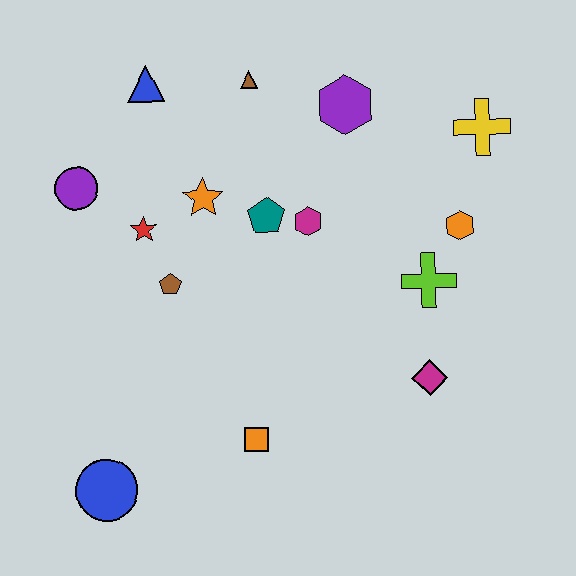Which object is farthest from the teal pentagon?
The blue circle is farthest from the teal pentagon.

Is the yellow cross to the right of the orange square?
Yes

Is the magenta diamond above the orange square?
Yes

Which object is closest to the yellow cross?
The orange hexagon is closest to the yellow cross.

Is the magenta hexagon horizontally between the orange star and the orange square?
No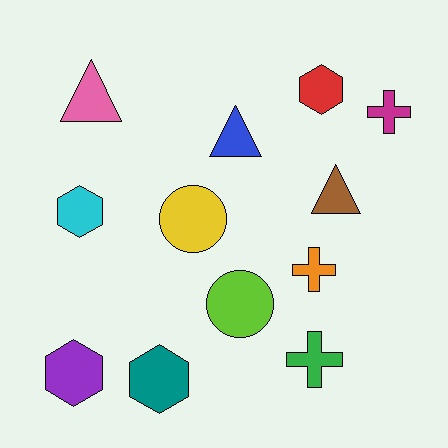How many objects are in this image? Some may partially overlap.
There are 12 objects.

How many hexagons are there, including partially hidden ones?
There are 4 hexagons.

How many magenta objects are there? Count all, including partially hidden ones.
There is 1 magenta object.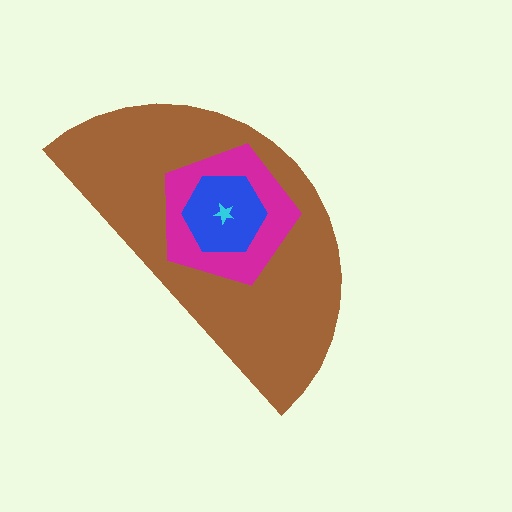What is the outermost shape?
The brown semicircle.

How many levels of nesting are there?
4.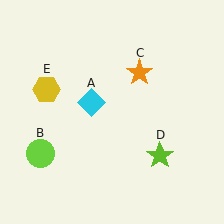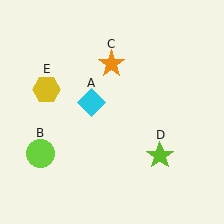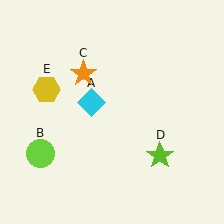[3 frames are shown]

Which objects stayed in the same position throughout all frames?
Cyan diamond (object A) and lime circle (object B) and lime star (object D) and yellow hexagon (object E) remained stationary.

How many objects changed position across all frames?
1 object changed position: orange star (object C).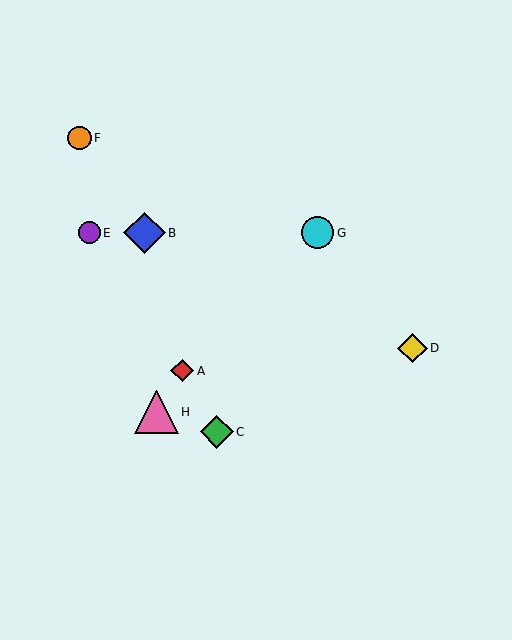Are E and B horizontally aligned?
Yes, both are at y≈233.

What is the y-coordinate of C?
Object C is at y≈432.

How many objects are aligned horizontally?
3 objects (B, E, G) are aligned horizontally.